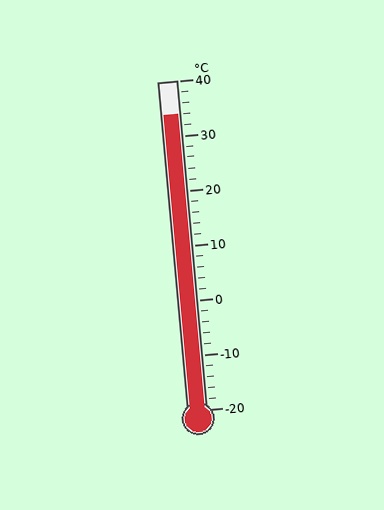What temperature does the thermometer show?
The thermometer shows approximately 34°C.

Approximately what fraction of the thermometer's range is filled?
The thermometer is filled to approximately 90% of its range.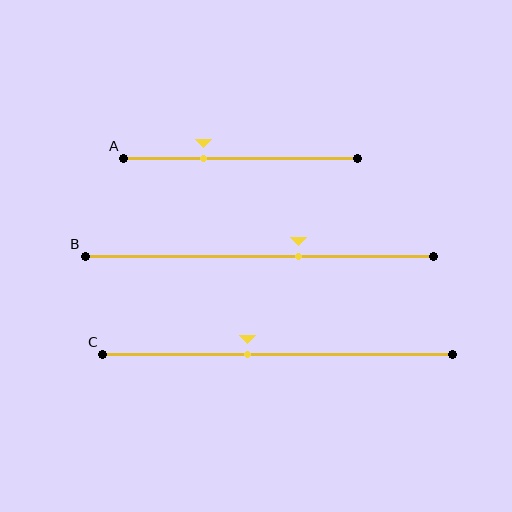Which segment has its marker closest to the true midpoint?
Segment C has its marker closest to the true midpoint.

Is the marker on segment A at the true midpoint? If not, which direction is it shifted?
No, the marker on segment A is shifted to the left by about 16% of the segment length.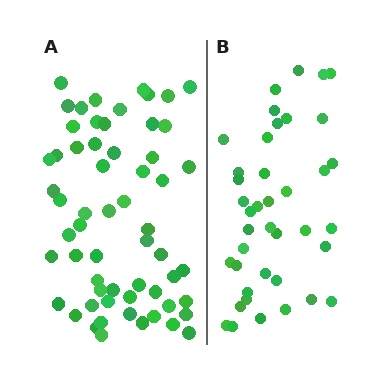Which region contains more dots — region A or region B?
Region A (the left region) has more dots.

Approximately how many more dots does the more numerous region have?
Region A has approximately 20 more dots than region B.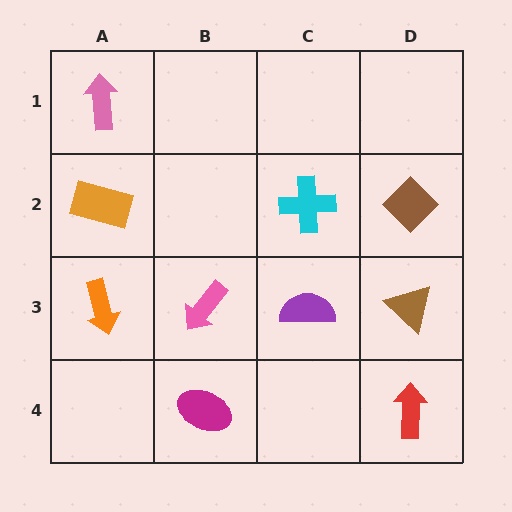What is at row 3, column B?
A pink arrow.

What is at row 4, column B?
A magenta ellipse.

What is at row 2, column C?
A cyan cross.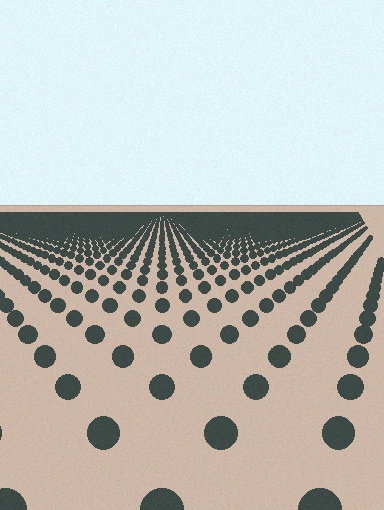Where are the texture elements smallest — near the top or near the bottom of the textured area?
Near the top.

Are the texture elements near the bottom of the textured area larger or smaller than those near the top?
Larger. Near the bottom, elements are closer to the viewer and appear at a bigger on-screen size.